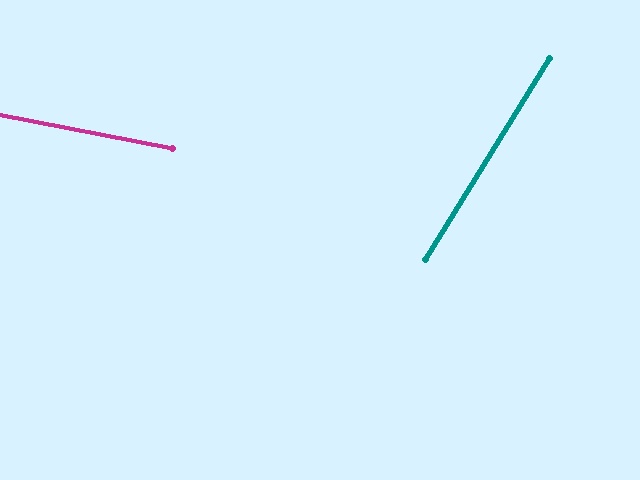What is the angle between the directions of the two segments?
Approximately 69 degrees.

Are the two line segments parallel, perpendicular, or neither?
Neither parallel nor perpendicular — they differ by about 69°.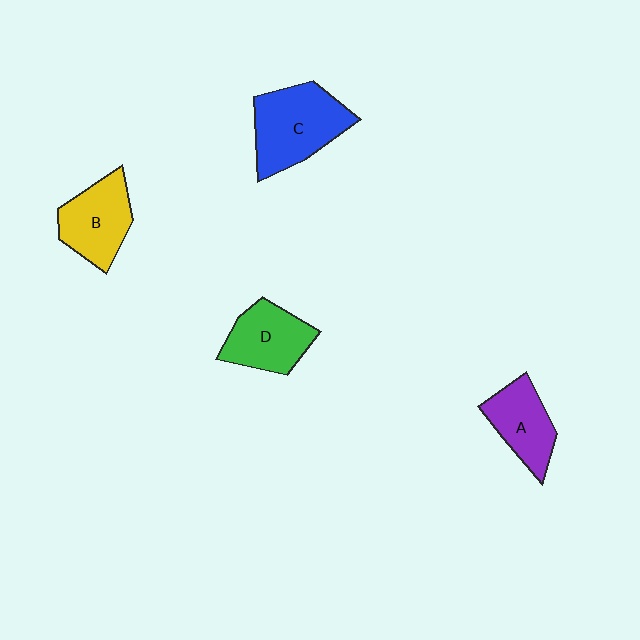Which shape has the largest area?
Shape C (blue).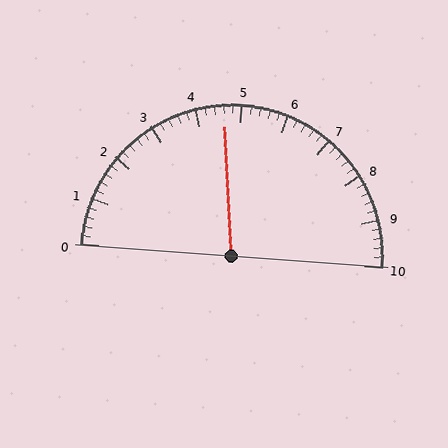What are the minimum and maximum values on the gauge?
The gauge ranges from 0 to 10.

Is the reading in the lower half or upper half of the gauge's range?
The reading is in the lower half of the range (0 to 10).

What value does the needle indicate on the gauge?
The needle indicates approximately 4.6.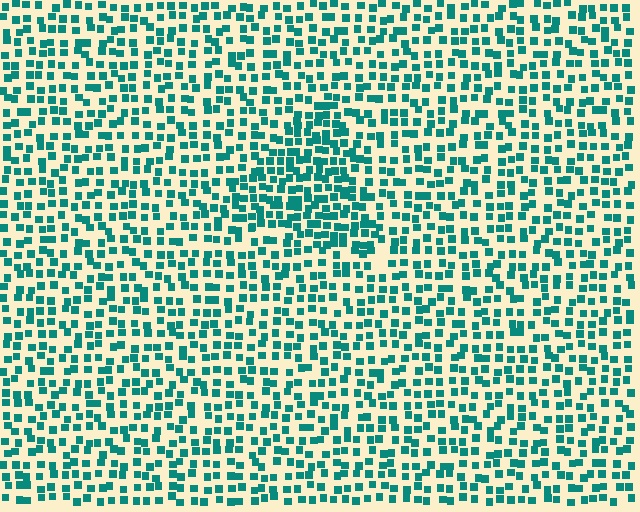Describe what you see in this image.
The image contains small teal elements arranged at two different densities. A triangle-shaped region is visible where the elements are more densely packed than the surrounding area.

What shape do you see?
I see a triangle.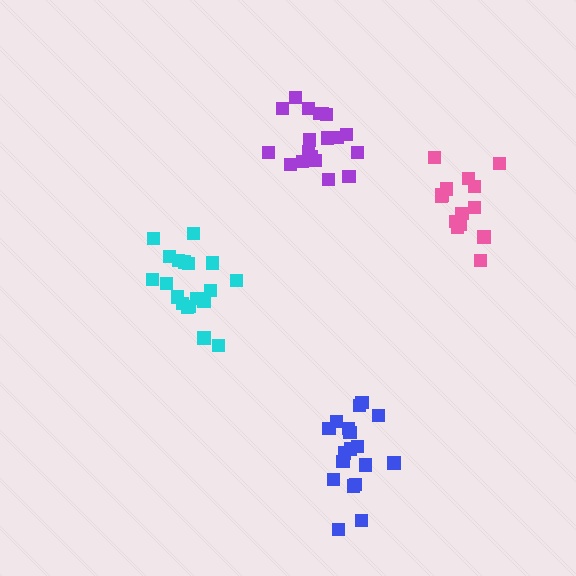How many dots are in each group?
Group 1: 19 dots, Group 2: 18 dots, Group 3: 14 dots, Group 4: 19 dots (70 total).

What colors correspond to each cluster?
The clusters are colored: purple, blue, pink, cyan.